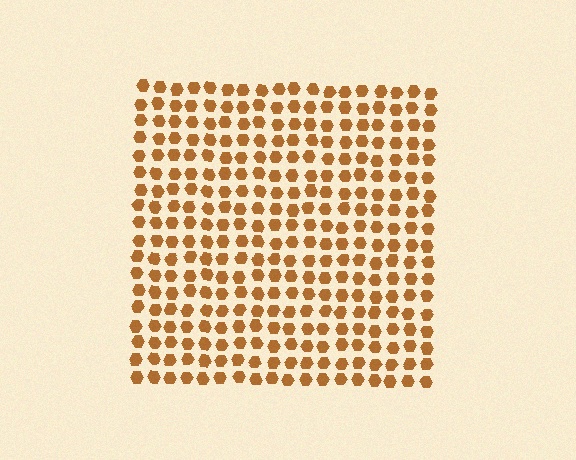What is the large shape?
The large shape is a square.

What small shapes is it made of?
It is made of small hexagons.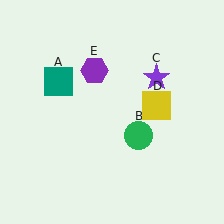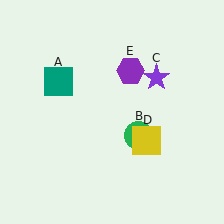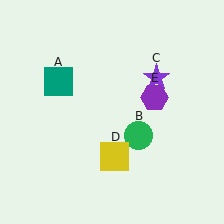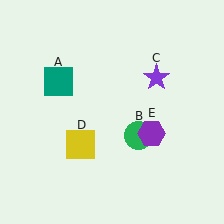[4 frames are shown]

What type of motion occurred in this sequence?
The yellow square (object D), purple hexagon (object E) rotated clockwise around the center of the scene.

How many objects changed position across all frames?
2 objects changed position: yellow square (object D), purple hexagon (object E).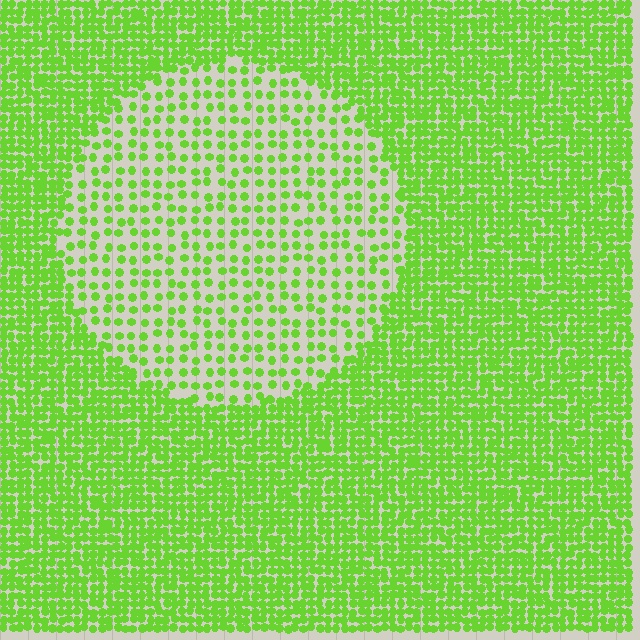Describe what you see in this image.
The image contains small lime elements arranged at two different densities. A circle-shaped region is visible where the elements are less densely packed than the surrounding area.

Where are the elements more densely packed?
The elements are more densely packed outside the circle boundary.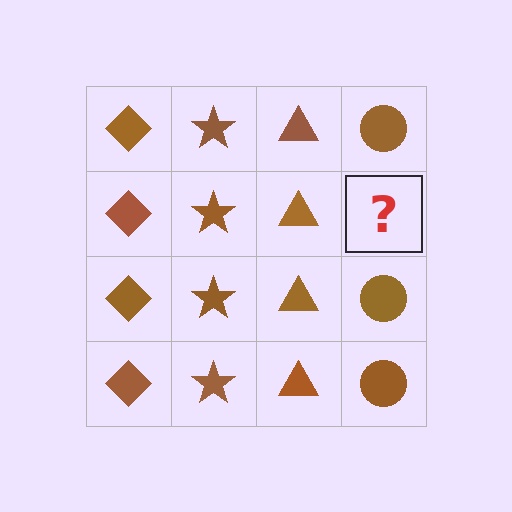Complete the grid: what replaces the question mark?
The question mark should be replaced with a brown circle.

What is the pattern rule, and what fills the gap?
The rule is that each column has a consistent shape. The gap should be filled with a brown circle.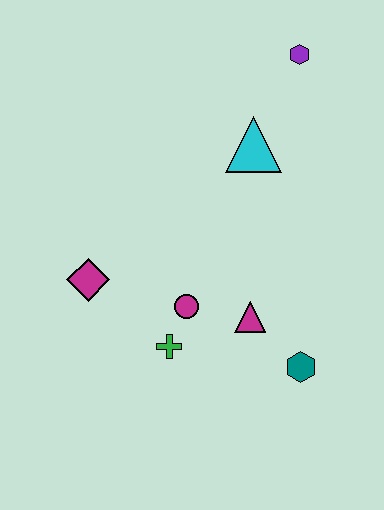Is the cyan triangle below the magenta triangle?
No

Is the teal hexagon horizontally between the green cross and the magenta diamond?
No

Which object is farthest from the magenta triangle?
The purple hexagon is farthest from the magenta triangle.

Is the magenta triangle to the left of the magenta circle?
No